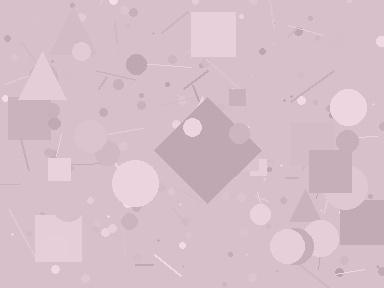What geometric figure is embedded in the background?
A diamond is embedded in the background.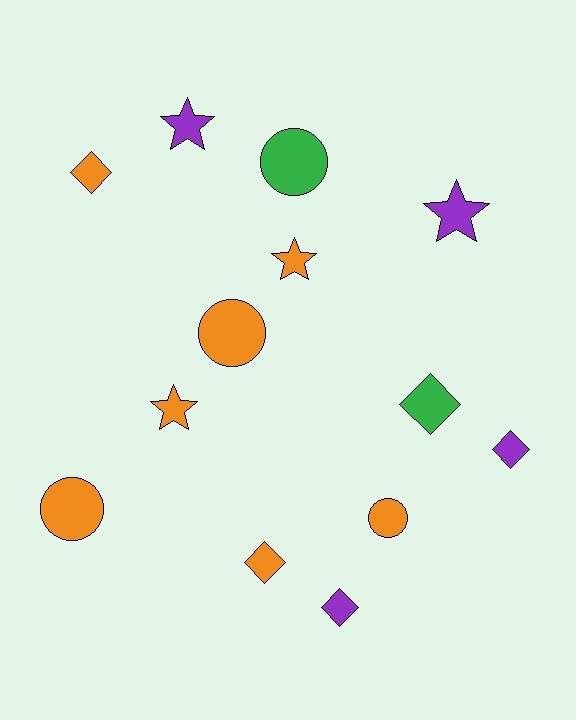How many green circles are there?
There is 1 green circle.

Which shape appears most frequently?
Diamond, with 5 objects.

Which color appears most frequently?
Orange, with 7 objects.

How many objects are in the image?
There are 13 objects.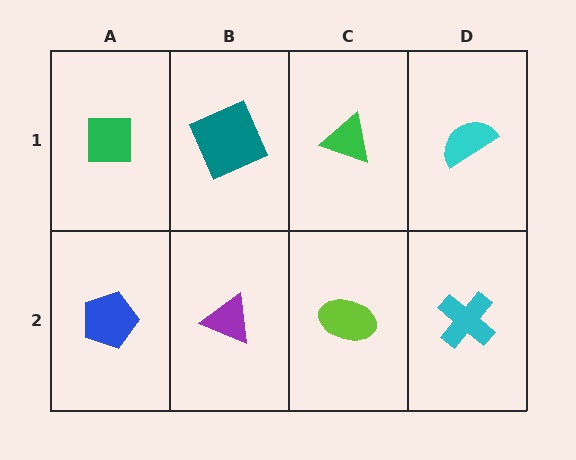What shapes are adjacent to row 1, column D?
A cyan cross (row 2, column D), a green triangle (row 1, column C).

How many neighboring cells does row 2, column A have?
2.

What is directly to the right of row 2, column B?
A lime ellipse.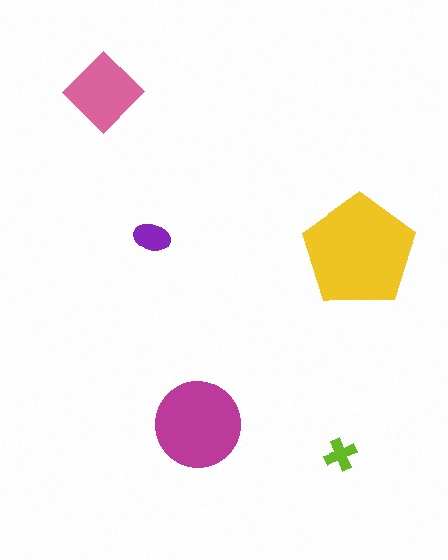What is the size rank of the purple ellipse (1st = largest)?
4th.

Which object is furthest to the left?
The pink diamond is leftmost.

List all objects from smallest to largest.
The lime cross, the purple ellipse, the pink diamond, the magenta circle, the yellow pentagon.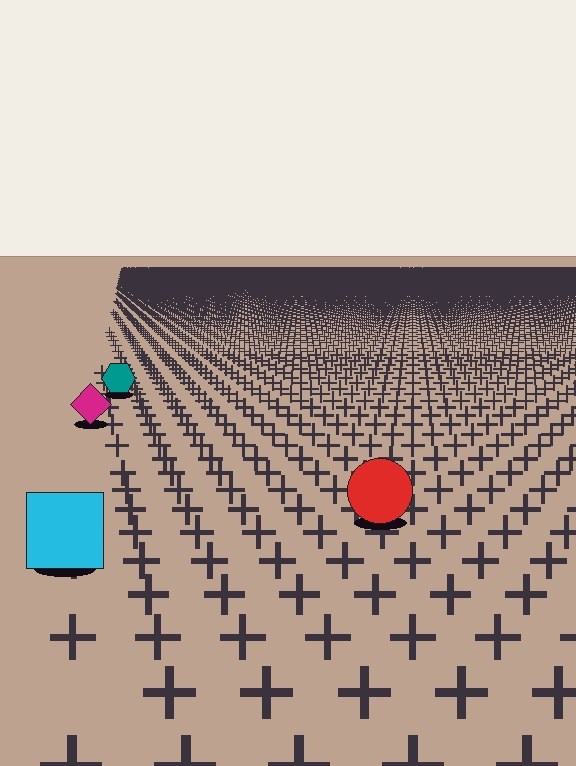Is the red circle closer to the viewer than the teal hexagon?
Yes. The red circle is closer — you can tell from the texture gradient: the ground texture is coarser near it.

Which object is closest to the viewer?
The cyan square is closest. The texture marks near it are larger and more spread out.